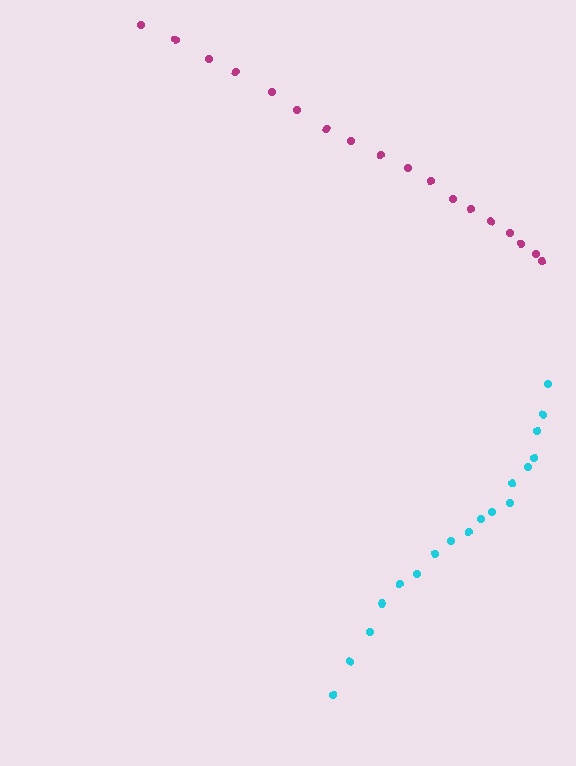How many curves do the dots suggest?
There are 2 distinct paths.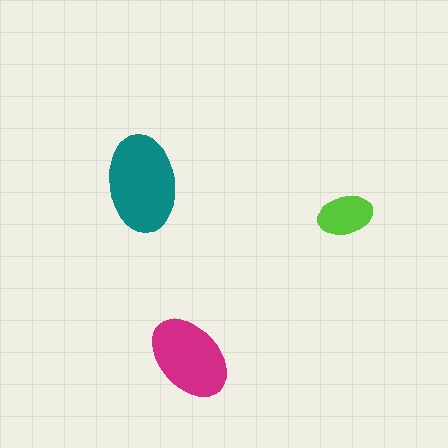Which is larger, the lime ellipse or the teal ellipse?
The teal one.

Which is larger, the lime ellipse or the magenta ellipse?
The magenta one.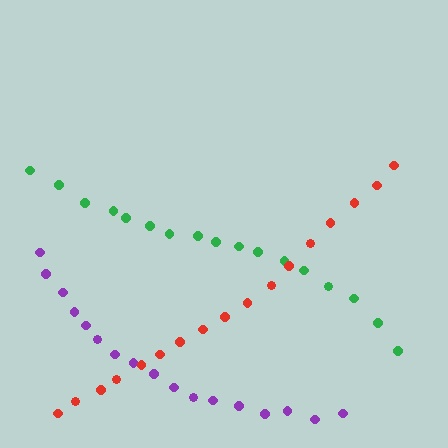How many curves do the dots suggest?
There are 3 distinct paths.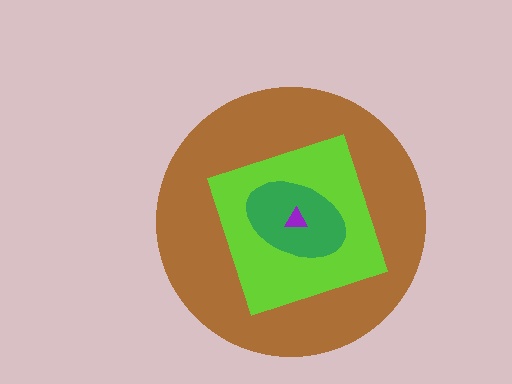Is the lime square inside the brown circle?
Yes.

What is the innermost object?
The purple triangle.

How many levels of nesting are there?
4.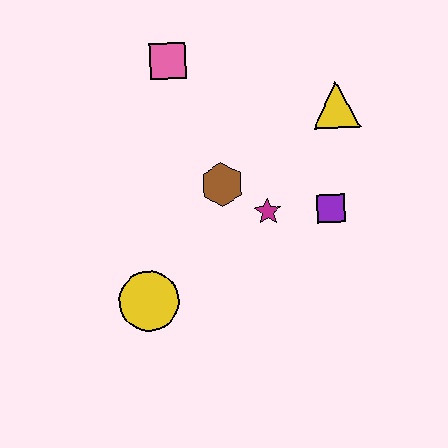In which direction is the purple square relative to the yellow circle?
The purple square is to the right of the yellow circle.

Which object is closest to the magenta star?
The brown hexagon is closest to the magenta star.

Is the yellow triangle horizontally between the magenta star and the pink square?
No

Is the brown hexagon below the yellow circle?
No